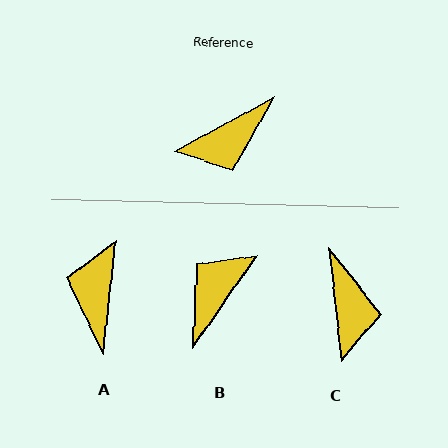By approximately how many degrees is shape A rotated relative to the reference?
Approximately 125 degrees clockwise.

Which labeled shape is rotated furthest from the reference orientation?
B, about 154 degrees away.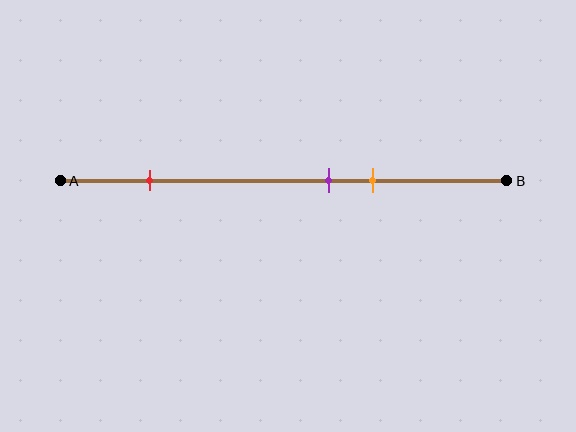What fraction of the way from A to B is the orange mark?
The orange mark is approximately 70% (0.7) of the way from A to B.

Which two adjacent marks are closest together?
The purple and orange marks are the closest adjacent pair.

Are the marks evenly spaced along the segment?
No, the marks are not evenly spaced.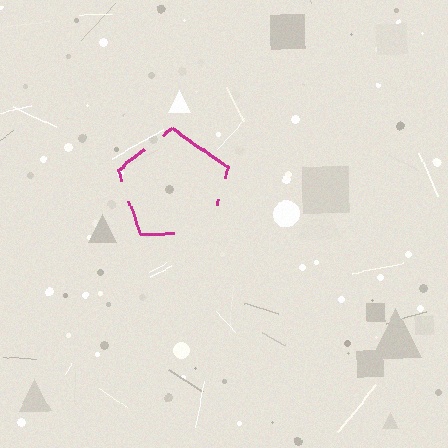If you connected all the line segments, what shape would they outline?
They would outline a pentagon.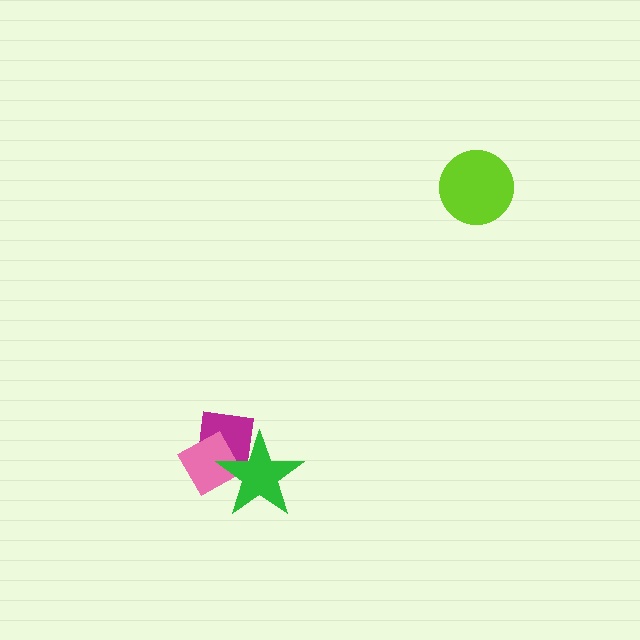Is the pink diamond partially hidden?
Yes, it is partially covered by another shape.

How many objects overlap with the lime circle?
0 objects overlap with the lime circle.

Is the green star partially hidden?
No, no other shape covers it.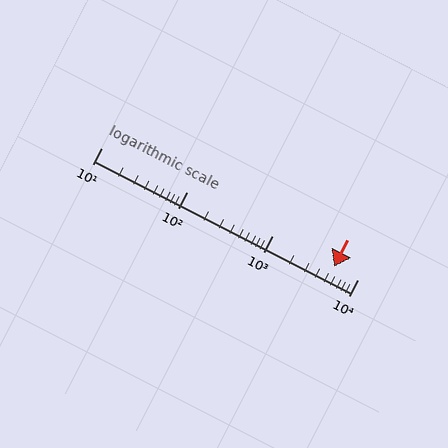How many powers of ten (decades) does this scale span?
The scale spans 3 decades, from 10 to 10000.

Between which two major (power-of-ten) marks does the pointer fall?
The pointer is between 1000 and 10000.